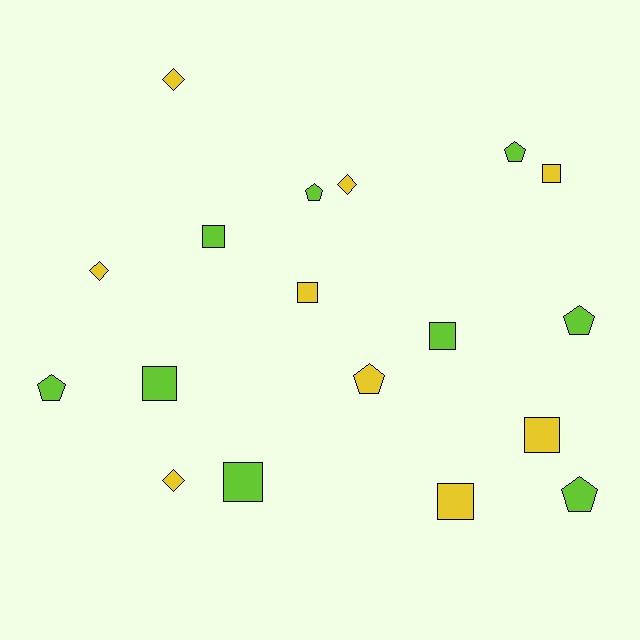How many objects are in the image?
There are 18 objects.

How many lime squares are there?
There are 4 lime squares.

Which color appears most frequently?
Yellow, with 9 objects.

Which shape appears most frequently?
Square, with 8 objects.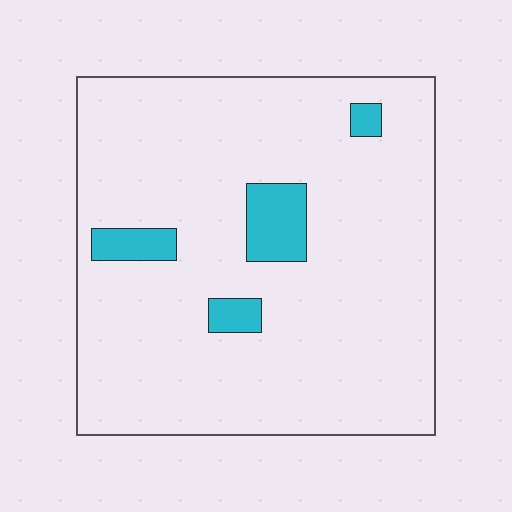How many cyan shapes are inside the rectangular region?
4.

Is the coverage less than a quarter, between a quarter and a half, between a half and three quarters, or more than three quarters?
Less than a quarter.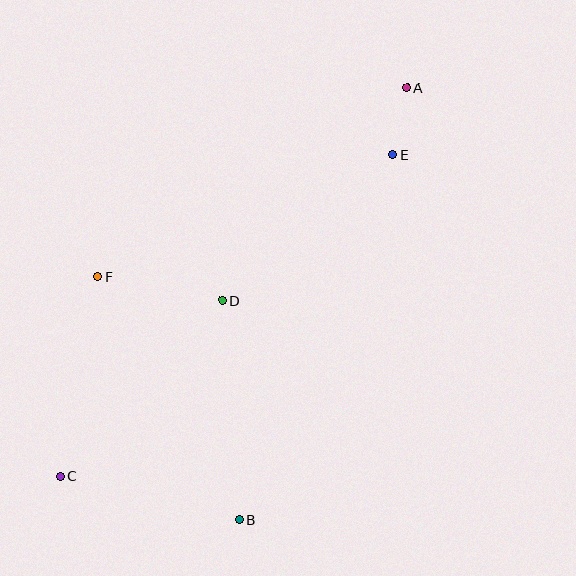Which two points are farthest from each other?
Points A and C are farthest from each other.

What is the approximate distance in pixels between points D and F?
The distance between D and F is approximately 127 pixels.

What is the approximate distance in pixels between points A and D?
The distance between A and D is approximately 282 pixels.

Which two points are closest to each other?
Points A and E are closest to each other.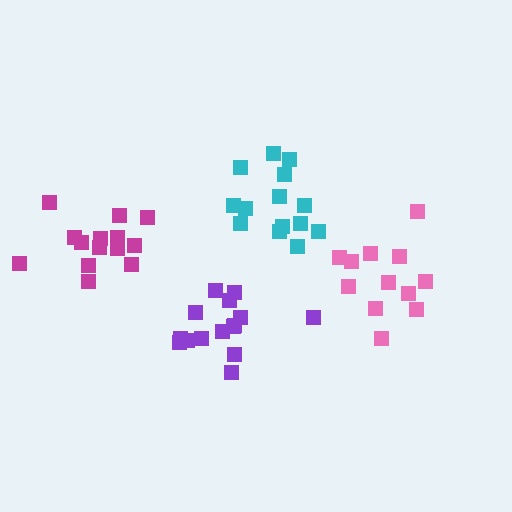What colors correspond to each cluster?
The clusters are colored: pink, cyan, magenta, purple.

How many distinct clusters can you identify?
There are 4 distinct clusters.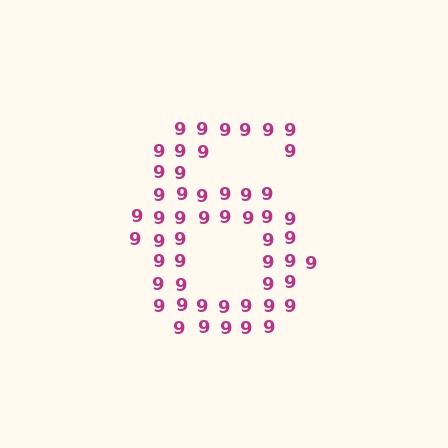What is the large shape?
The large shape is the digit 6.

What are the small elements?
The small elements are digit 9's.